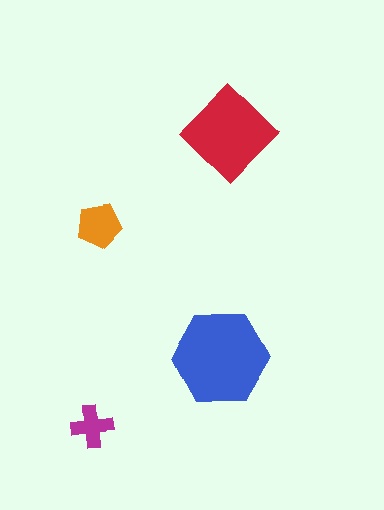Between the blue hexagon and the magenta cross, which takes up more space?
The blue hexagon.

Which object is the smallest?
The magenta cross.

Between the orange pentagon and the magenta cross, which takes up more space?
The orange pentagon.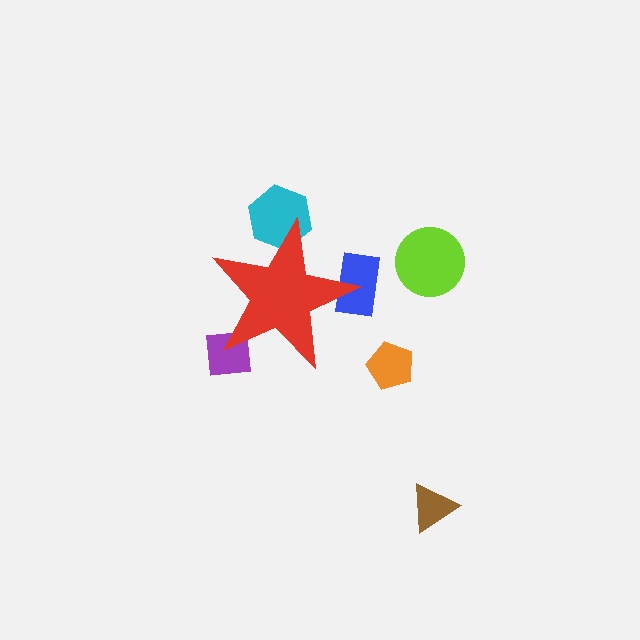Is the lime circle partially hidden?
No, the lime circle is fully visible.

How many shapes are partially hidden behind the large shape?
3 shapes are partially hidden.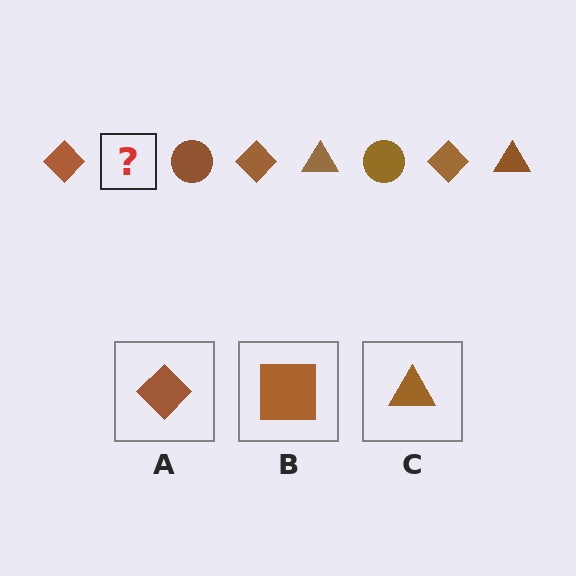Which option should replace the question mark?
Option C.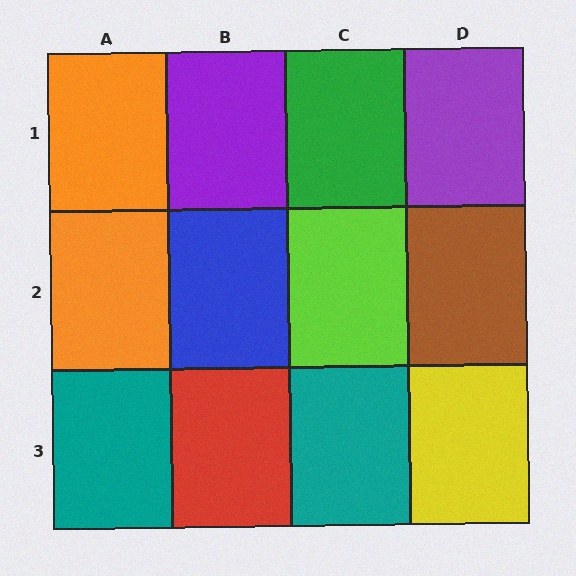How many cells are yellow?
1 cell is yellow.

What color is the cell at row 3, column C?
Teal.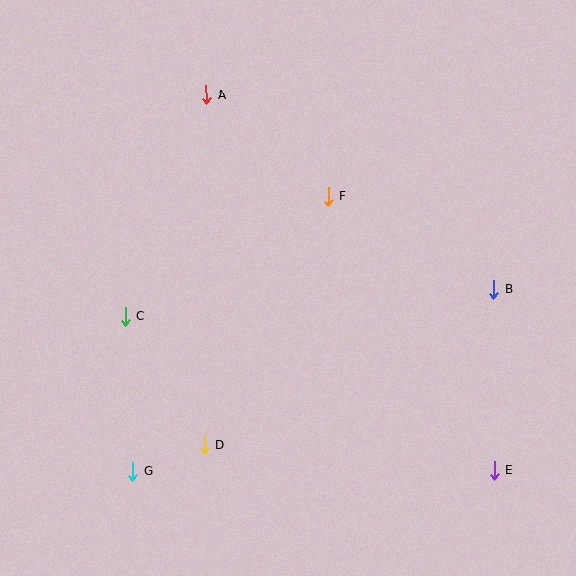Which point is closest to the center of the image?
Point F at (328, 197) is closest to the center.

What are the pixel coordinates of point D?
Point D is at (204, 445).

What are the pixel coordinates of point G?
Point G is at (133, 471).